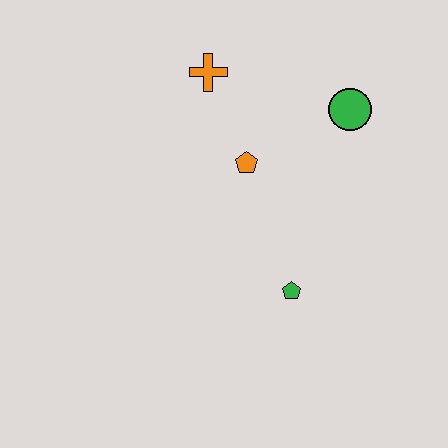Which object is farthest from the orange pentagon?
The green pentagon is farthest from the orange pentagon.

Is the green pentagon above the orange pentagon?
No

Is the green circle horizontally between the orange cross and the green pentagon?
No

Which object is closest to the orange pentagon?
The orange cross is closest to the orange pentagon.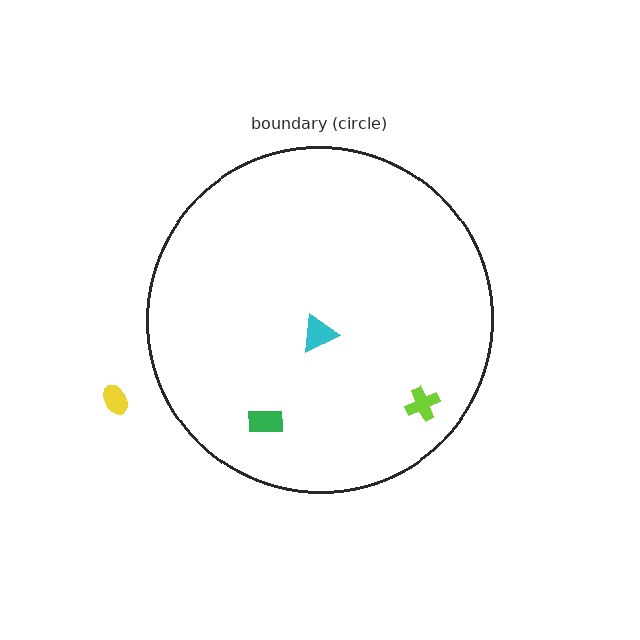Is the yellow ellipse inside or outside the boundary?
Outside.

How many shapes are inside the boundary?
3 inside, 1 outside.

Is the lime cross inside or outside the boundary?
Inside.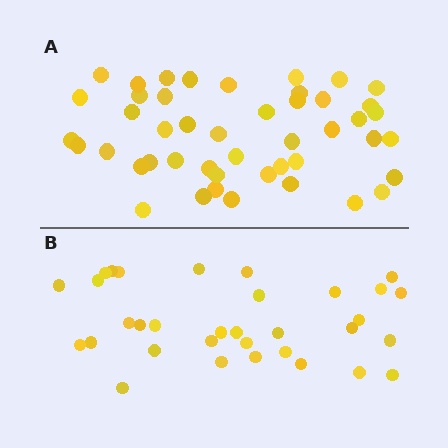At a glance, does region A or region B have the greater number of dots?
Region A (the top region) has more dots.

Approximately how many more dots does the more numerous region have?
Region A has approximately 15 more dots than region B.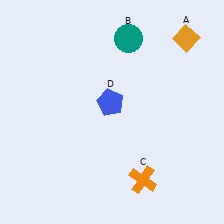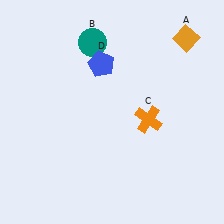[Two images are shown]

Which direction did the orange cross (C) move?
The orange cross (C) moved up.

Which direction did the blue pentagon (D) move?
The blue pentagon (D) moved up.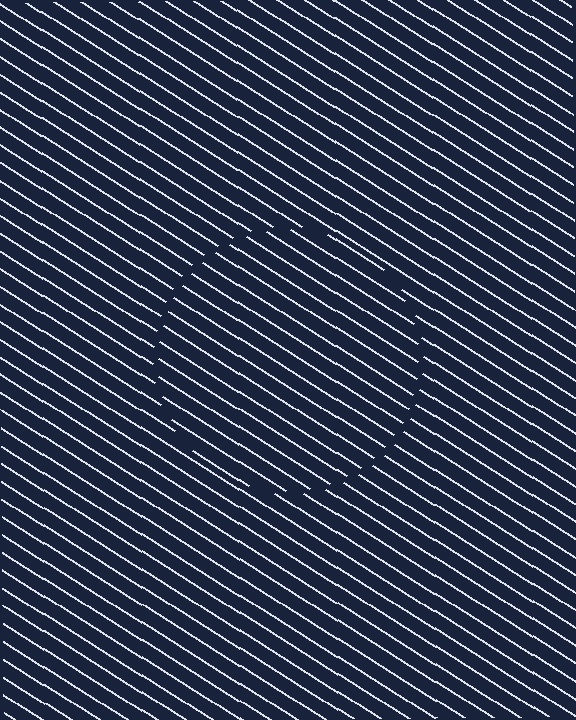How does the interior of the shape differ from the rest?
The interior of the shape contains the same grating, shifted by half a period — the contour is defined by the phase discontinuity where line-ends from the inner and outer gratings abut.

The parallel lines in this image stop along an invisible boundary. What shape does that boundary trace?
An illusory circle. The interior of the shape contains the same grating, shifted by half a period — the contour is defined by the phase discontinuity where line-ends from the inner and outer gratings abut.